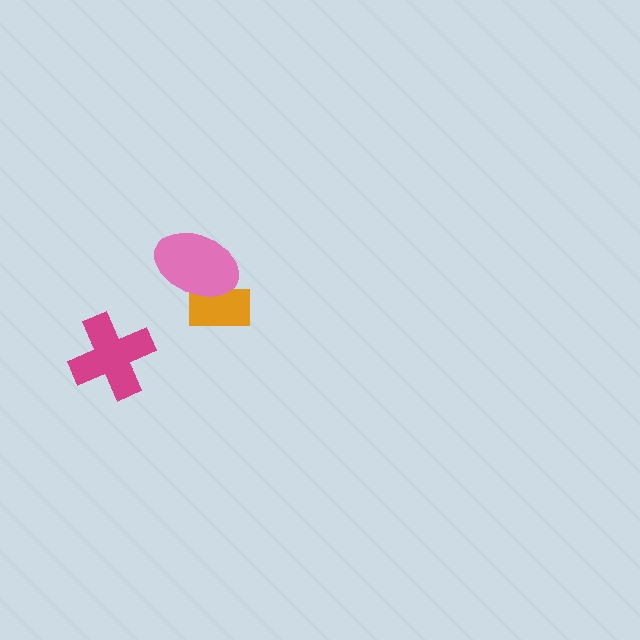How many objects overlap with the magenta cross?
0 objects overlap with the magenta cross.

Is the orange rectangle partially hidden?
Yes, it is partially covered by another shape.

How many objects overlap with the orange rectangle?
1 object overlaps with the orange rectangle.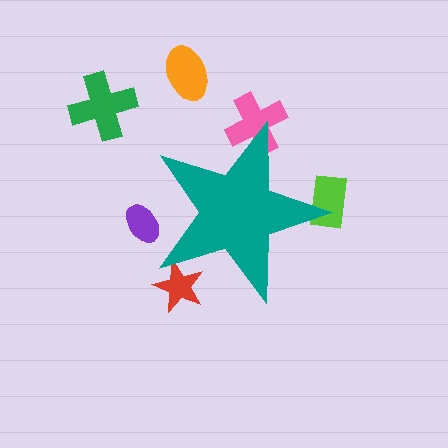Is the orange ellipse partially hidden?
No, the orange ellipse is fully visible.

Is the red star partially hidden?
Yes, the red star is partially hidden behind the teal star.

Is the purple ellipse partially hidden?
Yes, the purple ellipse is partially hidden behind the teal star.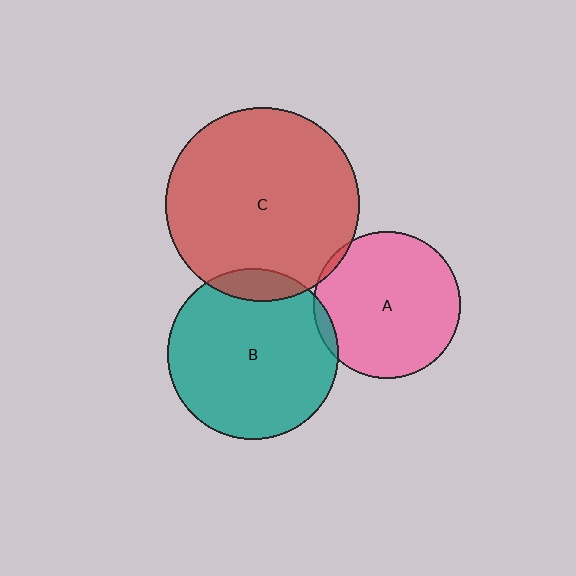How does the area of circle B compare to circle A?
Approximately 1.4 times.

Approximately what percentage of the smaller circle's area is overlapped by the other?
Approximately 5%.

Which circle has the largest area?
Circle C (red).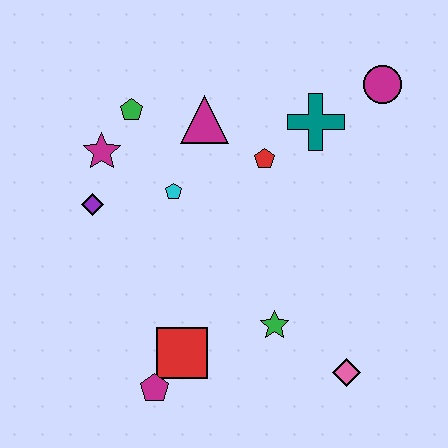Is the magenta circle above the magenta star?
Yes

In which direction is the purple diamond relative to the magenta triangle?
The purple diamond is to the left of the magenta triangle.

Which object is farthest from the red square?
The magenta circle is farthest from the red square.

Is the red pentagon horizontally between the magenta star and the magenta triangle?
No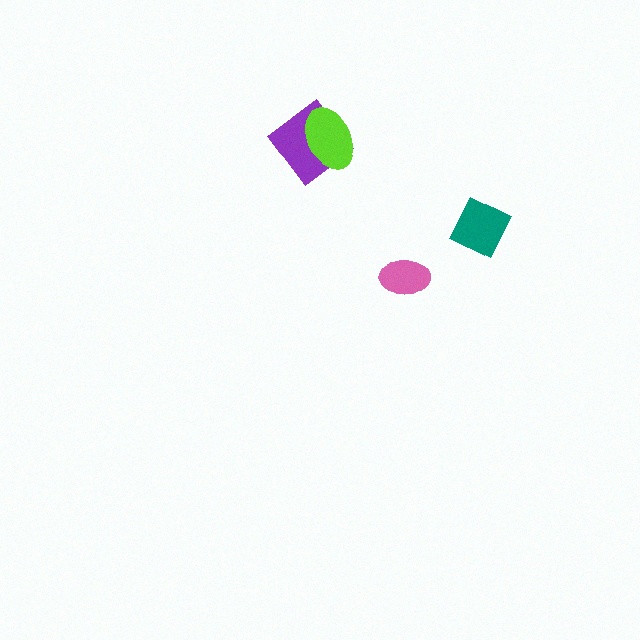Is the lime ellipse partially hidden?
No, no other shape covers it.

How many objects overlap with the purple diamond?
1 object overlaps with the purple diamond.